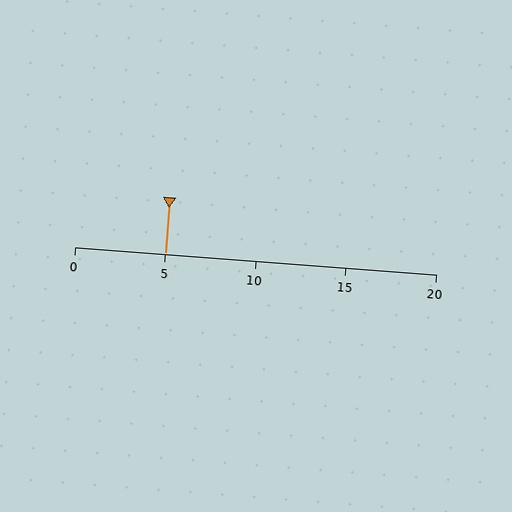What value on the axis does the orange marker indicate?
The marker indicates approximately 5.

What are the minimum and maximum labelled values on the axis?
The axis runs from 0 to 20.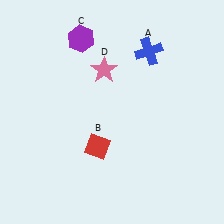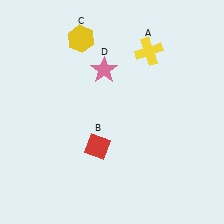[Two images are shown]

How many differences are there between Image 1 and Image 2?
There are 2 differences between the two images.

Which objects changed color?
A changed from blue to yellow. C changed from purple to yellow.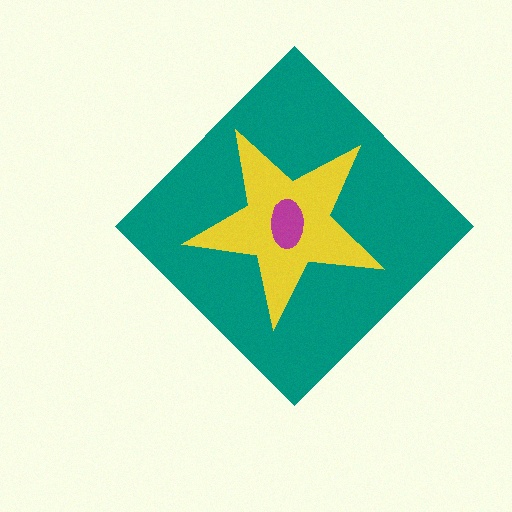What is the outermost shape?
The teal diamond.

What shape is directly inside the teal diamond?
The yellow star.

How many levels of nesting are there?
3.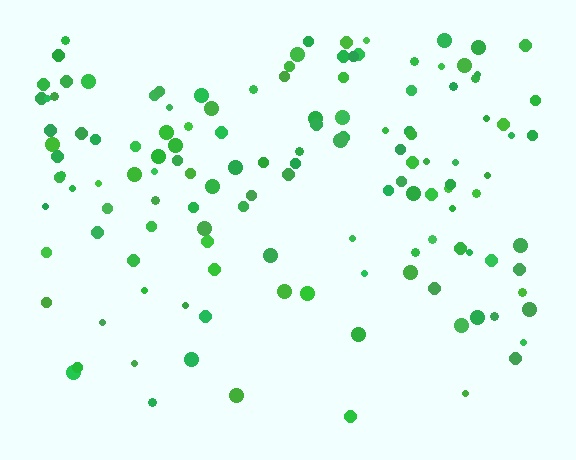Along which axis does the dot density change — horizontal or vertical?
Vertical.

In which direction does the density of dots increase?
From bottom to top, with the top side densest.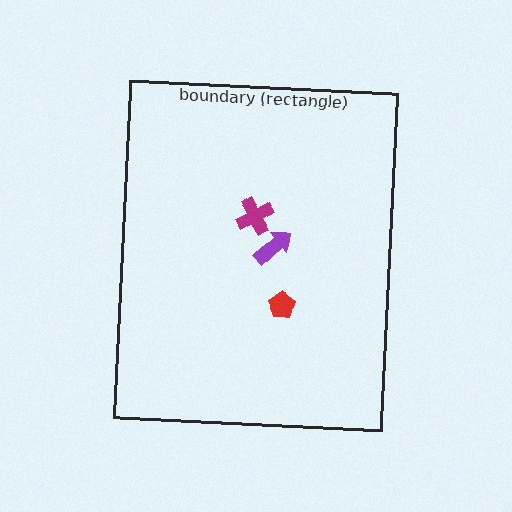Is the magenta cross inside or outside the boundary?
Inside.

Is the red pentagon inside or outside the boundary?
Inside.